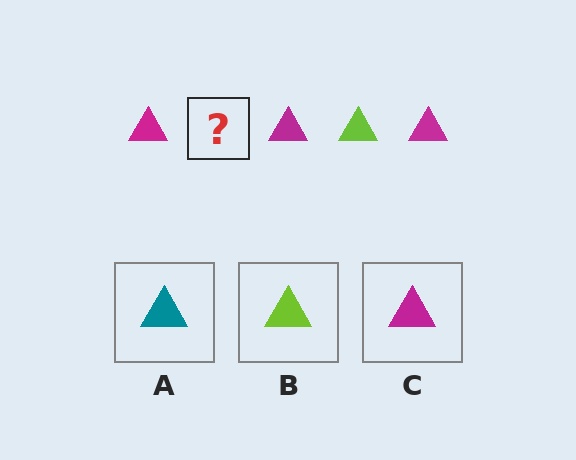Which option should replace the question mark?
Option B.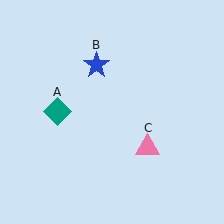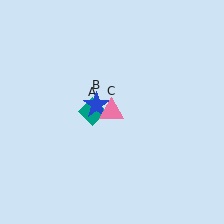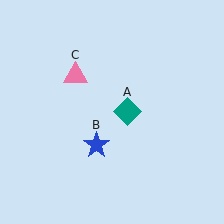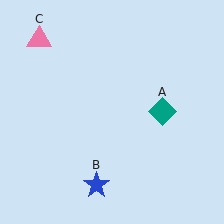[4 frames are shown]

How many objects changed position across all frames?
3 objects changed position: teal diamond (object A), blue star (object B), pink triangle (object C).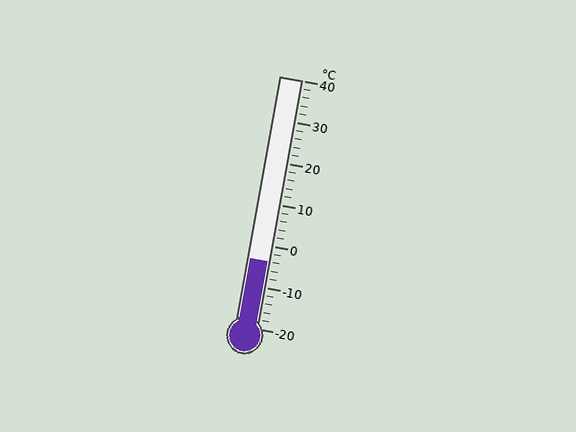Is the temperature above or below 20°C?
The temperature is below 20°C.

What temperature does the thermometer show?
The thermometer shows approximately -4°C.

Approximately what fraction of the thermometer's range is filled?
The thermometer is filled to approximately 25% of its range.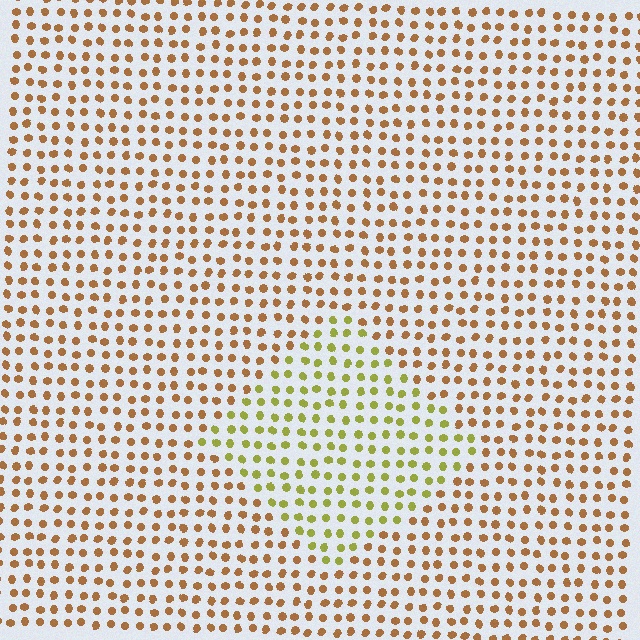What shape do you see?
I see a diamond.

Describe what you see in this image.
The image is filled with small brown elements in a uniform arrangement. A diamond-shaped region is visible where the elements are tinted to a slightly different hue, forming a subtle color boundary.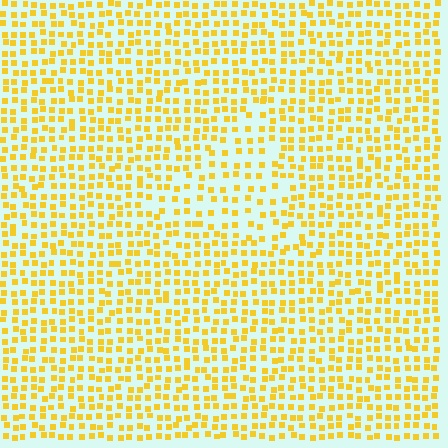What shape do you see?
I see a triangle.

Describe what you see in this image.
The image contains small yellow elements arranged at two different densities. A triangle-shaped region is visible where the elements are less densely packed than the surrounding area.